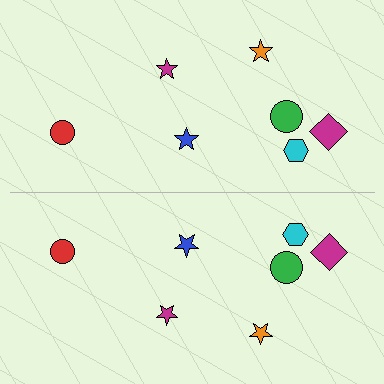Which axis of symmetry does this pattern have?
The pattern has a horizontal axis of symmetry running through the center of the image.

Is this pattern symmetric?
Yes, this pattern has bilateral (reflection) symmetry.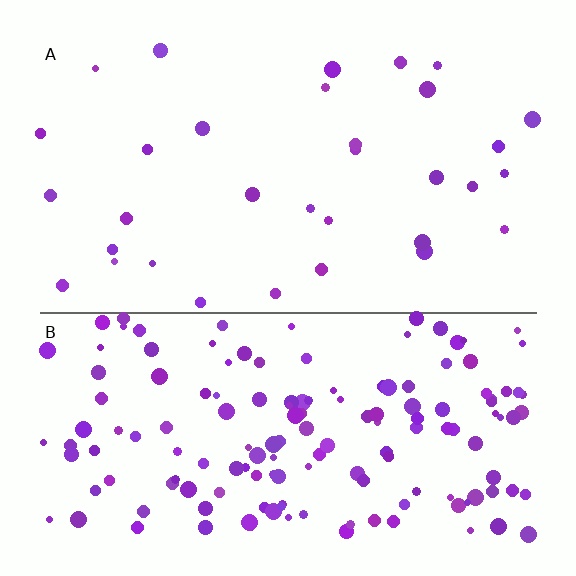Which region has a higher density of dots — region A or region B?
B (the bottom).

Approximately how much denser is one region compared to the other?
Approximately 4.7× — region B over region A.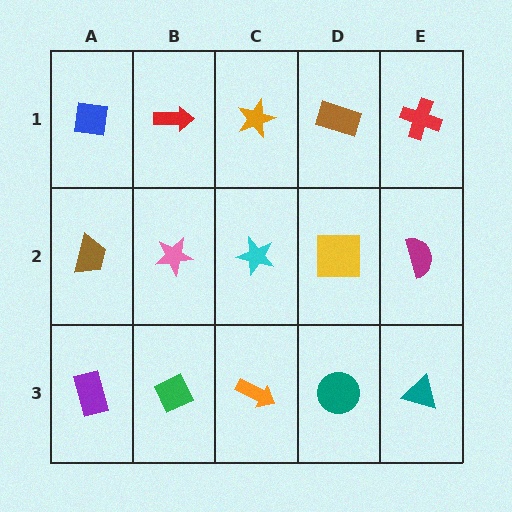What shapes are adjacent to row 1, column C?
A cyan star (row 2, column C), a red arrow (row 1, column B), a brown rectangle (row 1, column D).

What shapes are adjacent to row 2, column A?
A blue square (row 1, column A), a purple rectangle (row 3, column A), a pink star (row 2, column B).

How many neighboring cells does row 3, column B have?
3.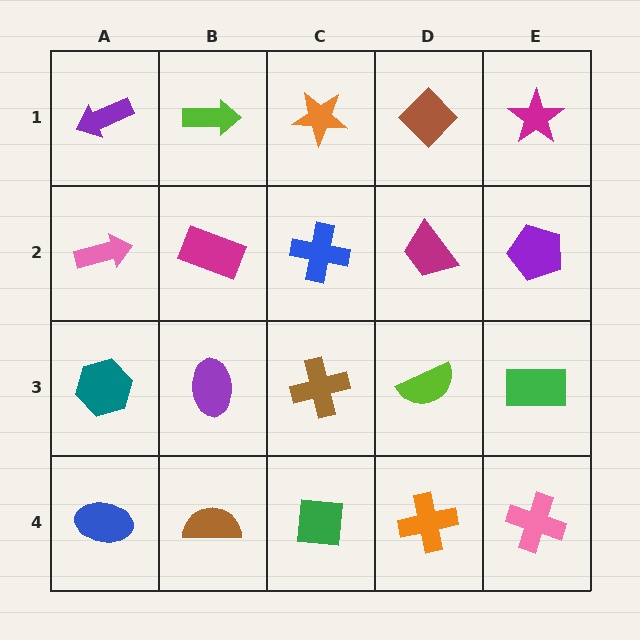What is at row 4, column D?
An orange cross.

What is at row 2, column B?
A magenta rectangle.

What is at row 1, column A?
A purple arrow.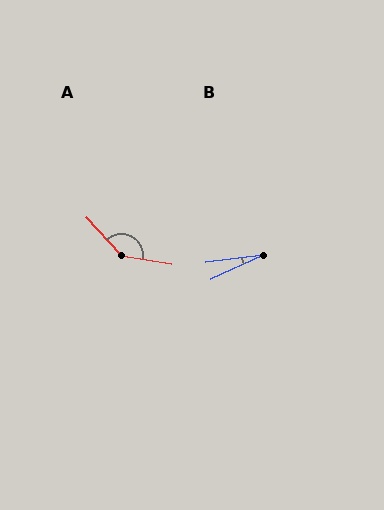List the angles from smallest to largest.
B (17°), A (142°).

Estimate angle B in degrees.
Approximately 17 degrees.